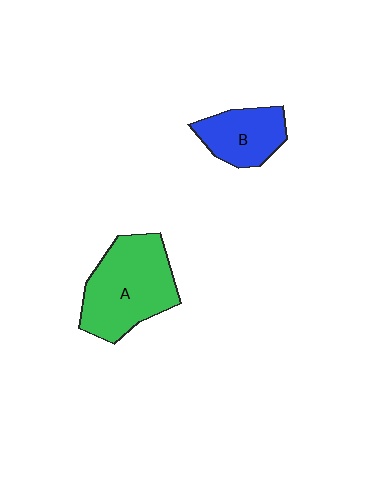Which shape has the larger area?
Shape A (green).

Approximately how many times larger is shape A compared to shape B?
Approximately 1.7 times.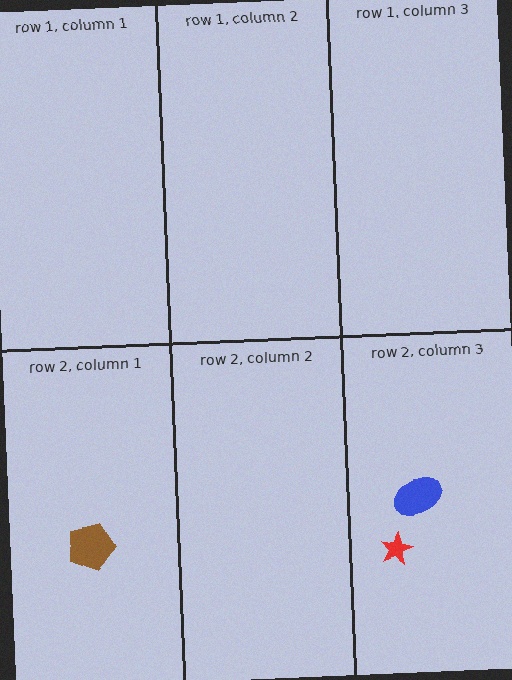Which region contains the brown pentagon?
The row 2, column 1 region.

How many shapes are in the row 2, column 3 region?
2.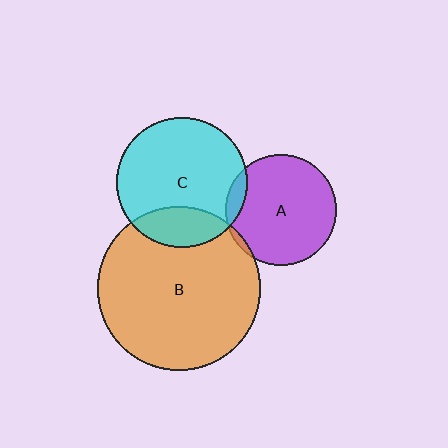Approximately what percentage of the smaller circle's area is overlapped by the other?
Approximately 5%.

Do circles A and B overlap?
Yes.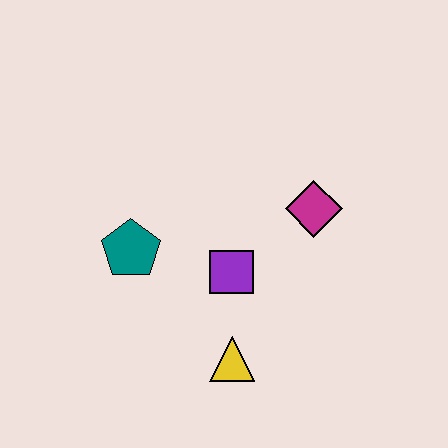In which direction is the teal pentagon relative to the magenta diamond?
The teal pentagon is to the left of the magenta diamond.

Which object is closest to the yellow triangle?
The purple square is closest to the yellow triangle.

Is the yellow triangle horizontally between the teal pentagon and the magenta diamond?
Yes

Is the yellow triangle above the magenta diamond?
No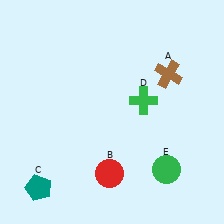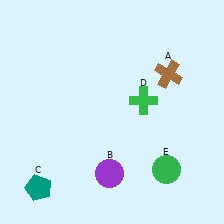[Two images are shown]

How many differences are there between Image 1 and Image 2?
There is 1 difference between the two images.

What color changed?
The circle (B) changed from red in Image 1 to purple in Image 2.